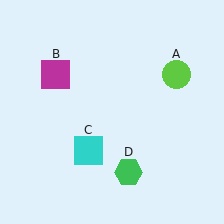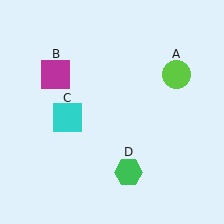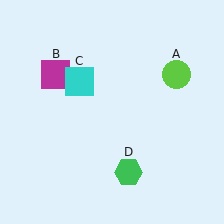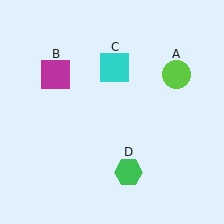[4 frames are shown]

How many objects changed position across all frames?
1 object changed position: cyan square (object C).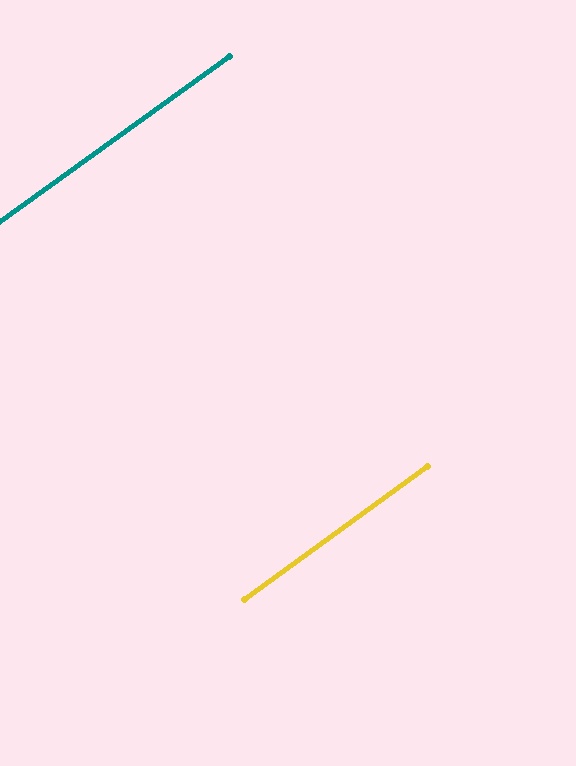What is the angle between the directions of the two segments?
Approximately 0 degrees.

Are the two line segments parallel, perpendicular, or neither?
Parallel — their directions differ by only 0.3°.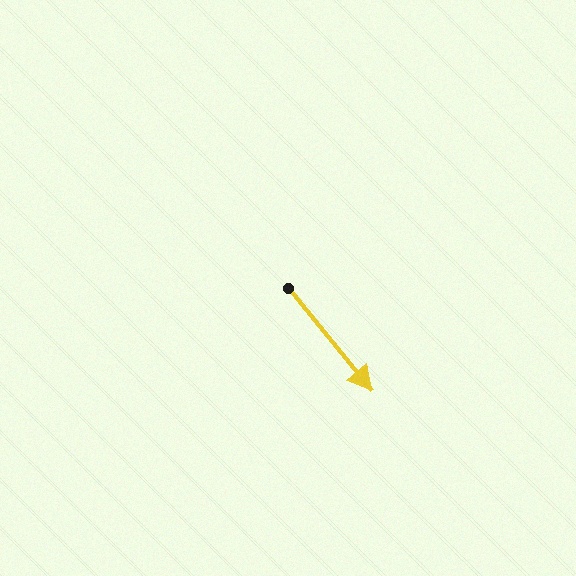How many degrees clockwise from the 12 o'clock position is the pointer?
Approximately 141 degrees.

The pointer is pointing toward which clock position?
Roughly 5 o'clock.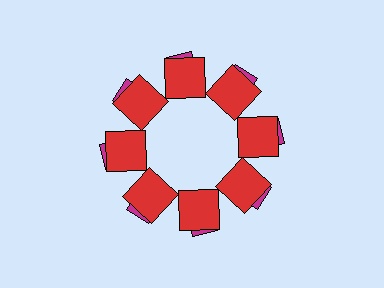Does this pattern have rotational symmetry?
Yes, this pattern has 8-fold rotational symmetry. It looks the same after rotating 45 degrees around the center.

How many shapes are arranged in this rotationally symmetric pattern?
There are 16 shapes, arranged in 8 groups of 2.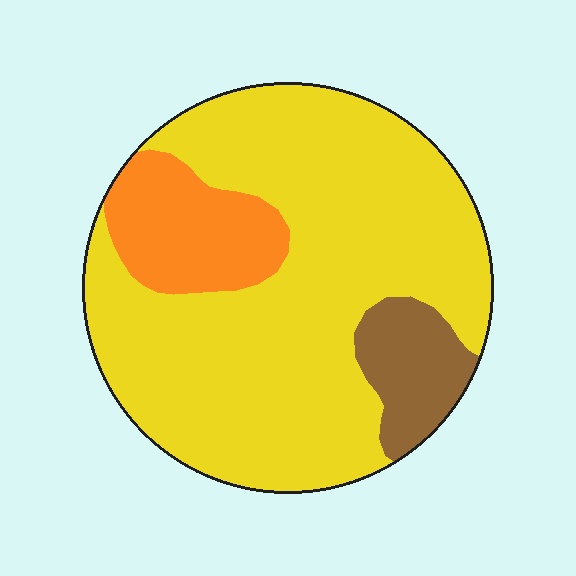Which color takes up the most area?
Yellow, at roughly 75%.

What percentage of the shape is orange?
Orange covers roughly 15% of the shape.